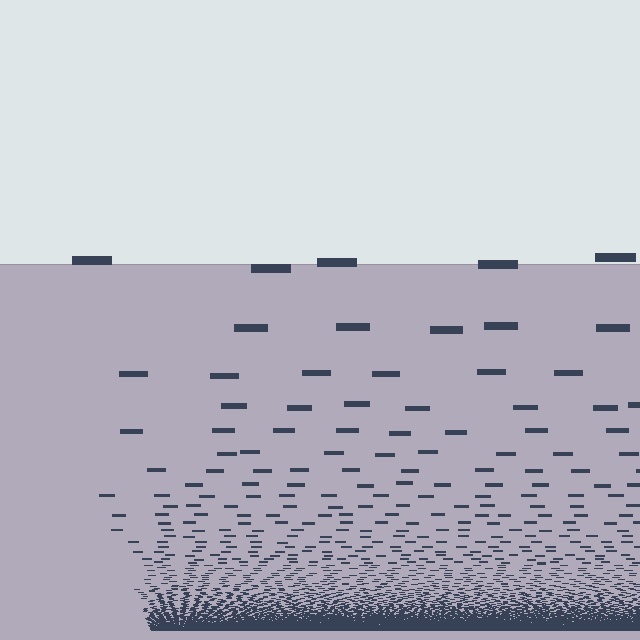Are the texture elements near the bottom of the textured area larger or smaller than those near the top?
Smaller. The gradient is inverted — elements near the bottom are smaller and denser.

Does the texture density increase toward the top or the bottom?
Density increases toward the bottom.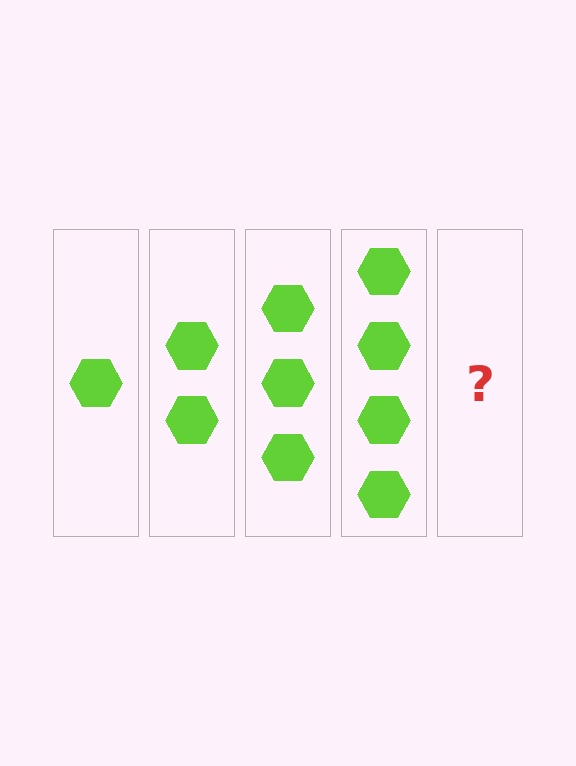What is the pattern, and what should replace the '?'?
The pattern is that each step adds one more hexagon. The '?' should be 5 hexagons.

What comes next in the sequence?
The next element should be 5 hexagons.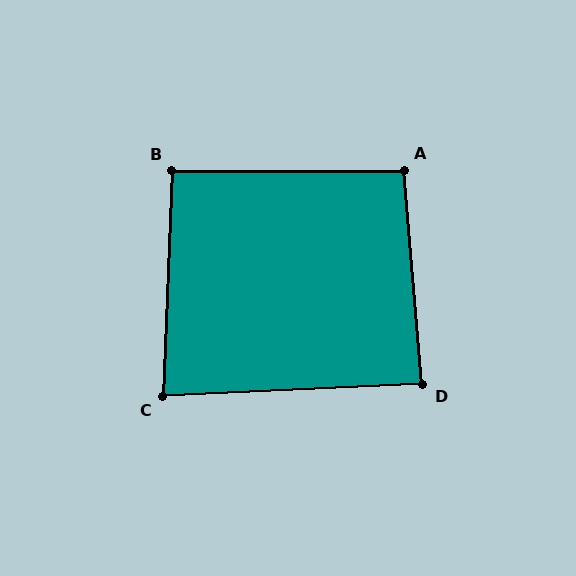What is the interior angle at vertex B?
Approximately 92 degrees (approximately right).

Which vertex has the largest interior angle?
A, at approximately 95 degrees.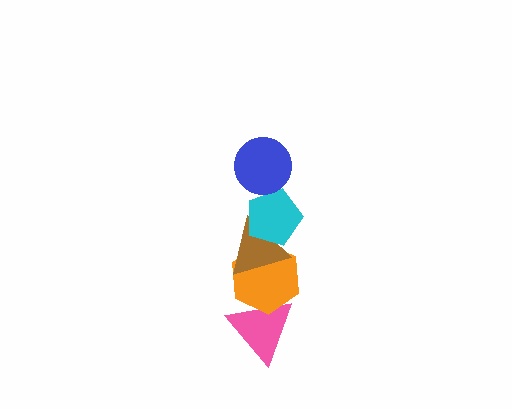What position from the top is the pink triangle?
The pink triangle is 5th from the top.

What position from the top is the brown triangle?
The brown triangle is 3rd from the top.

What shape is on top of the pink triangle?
The orange hexagon is on top of the pink triangle.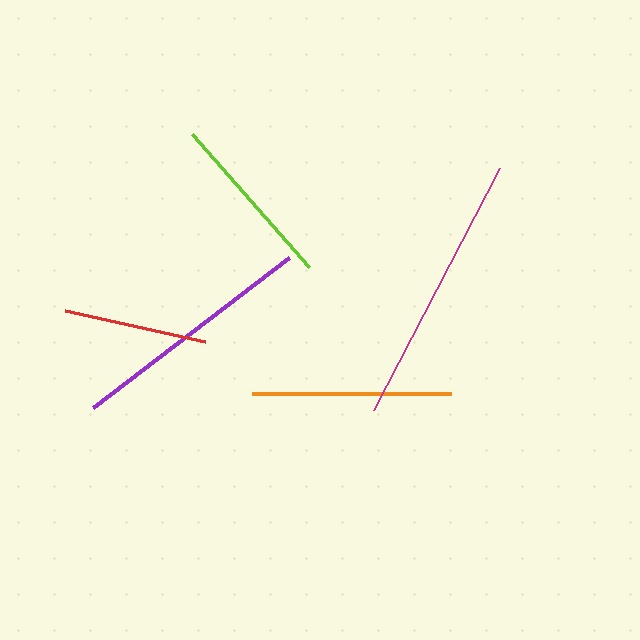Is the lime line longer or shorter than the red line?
The lime line is longer than the red line.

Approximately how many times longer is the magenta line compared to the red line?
The magenta line is approximately 1.9 times the length of the red line.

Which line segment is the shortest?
The red line is the shortest at approximately 143 pixels.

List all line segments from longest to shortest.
From longest to shortest: magenta, purple, orange, lime, red.